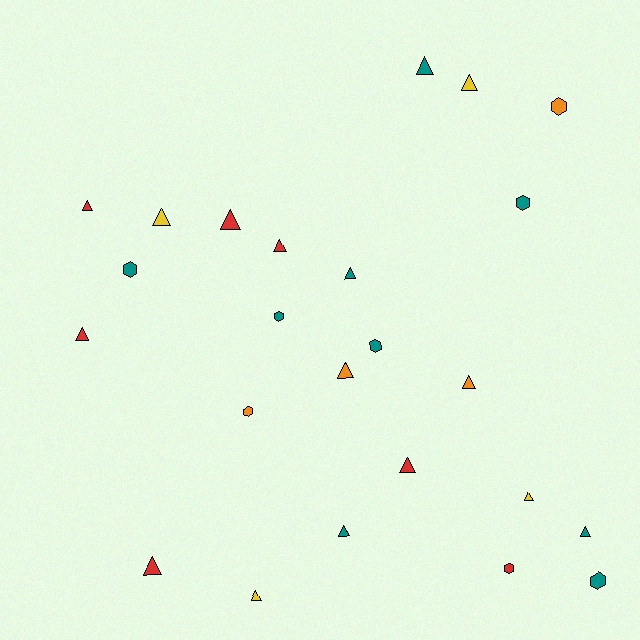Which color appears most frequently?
Teal, with 9 objects.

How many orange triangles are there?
There are 2 orange triangles.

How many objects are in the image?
There are 24 objects.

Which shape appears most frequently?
Triangle, with 16 objects.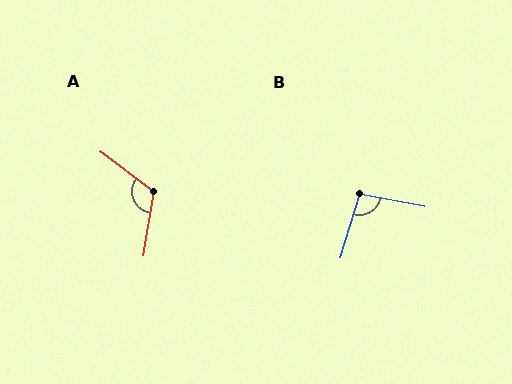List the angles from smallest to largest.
B (96°), A (118°).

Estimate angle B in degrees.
Approximately 96 degrees.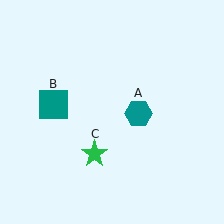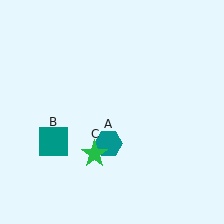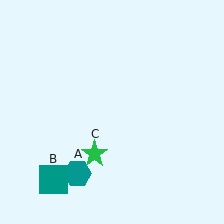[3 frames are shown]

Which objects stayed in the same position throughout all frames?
Green star (object C) remained stationary.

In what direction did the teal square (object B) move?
The teal square (object B) moved down.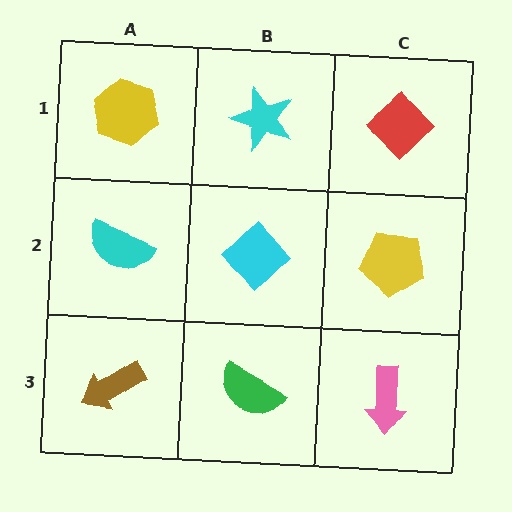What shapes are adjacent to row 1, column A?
A cyan semicircle (row 2, column A), a cyan star (row 1, column B).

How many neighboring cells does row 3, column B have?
3.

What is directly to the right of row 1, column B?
A red diamond.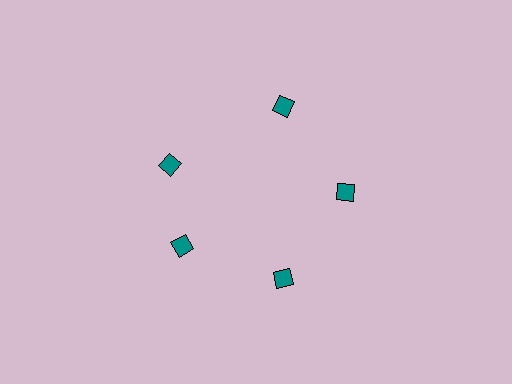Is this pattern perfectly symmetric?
No. The 5 teal diamonds are arranged in a ring, but one element near the 10 o'clock position is rotated out of alignment along the ring, breaking the 5-fold rotational symmetry.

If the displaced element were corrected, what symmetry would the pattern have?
It would have 5-fold rotational symmetry — the pattern would map onto itself every 72 degrees.